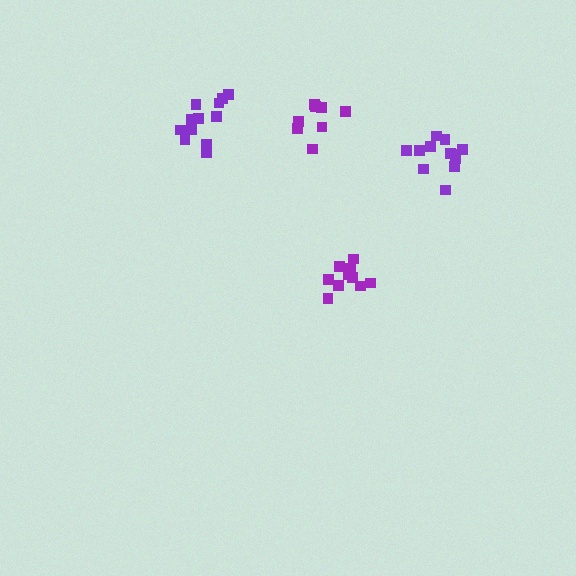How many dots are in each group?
Group 1: 11 dots, Group 2: 12 dots, Group 3: 12 dots, Group 4: 8 dots (43 total).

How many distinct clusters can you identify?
There are 4 distinct clusters.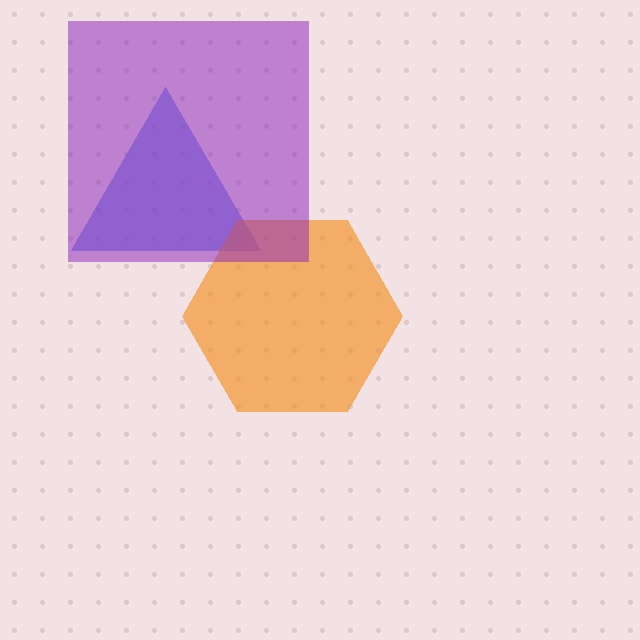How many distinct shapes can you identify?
There are 3 distinct shapes: a blue triangle, an orange hexagon, a purple square.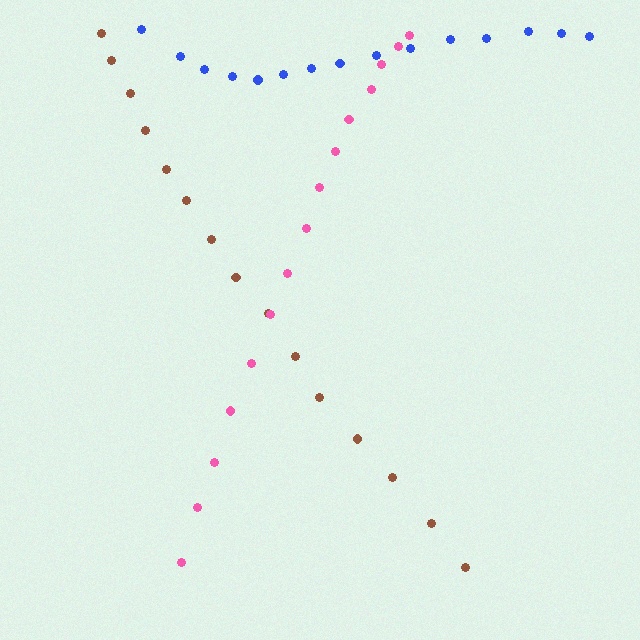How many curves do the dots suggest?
There are 3 distinct paths.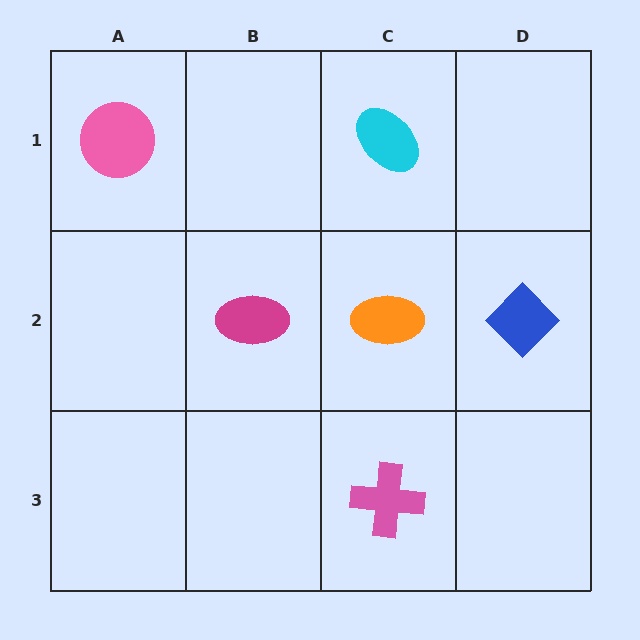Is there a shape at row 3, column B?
No, that cell is empty.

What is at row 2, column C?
An orange ellipse.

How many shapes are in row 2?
3 shapes.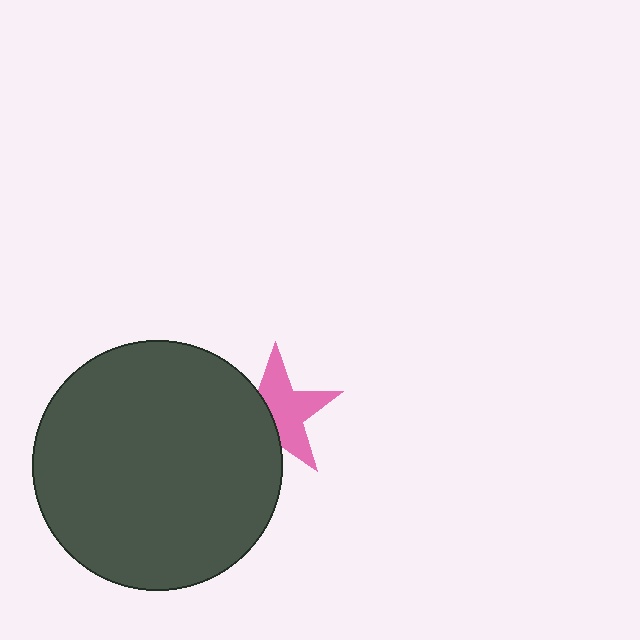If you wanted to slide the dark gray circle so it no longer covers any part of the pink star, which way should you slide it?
Slide it left — that is the most direct way to separate the two shapes.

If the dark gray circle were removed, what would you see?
You would see the complete pink star.